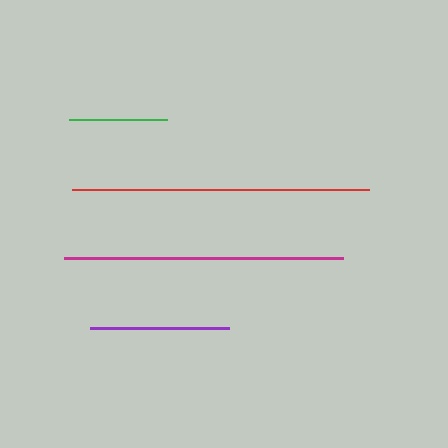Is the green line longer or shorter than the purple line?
The purple line is longer than the green line.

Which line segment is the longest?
The red line is the longest at approximately 297 pixels.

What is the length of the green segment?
The green segment is approximately 99 pixels long.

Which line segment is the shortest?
The green line is the shortest at approximately 99 pixels.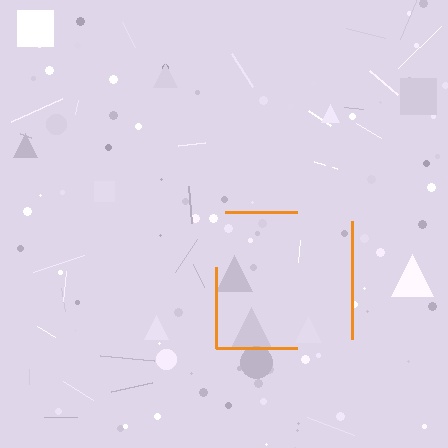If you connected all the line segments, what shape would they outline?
They would outline a square.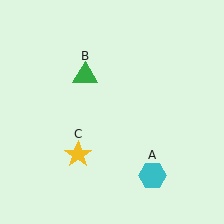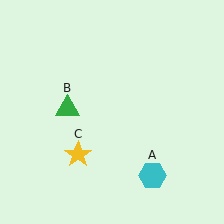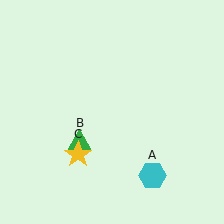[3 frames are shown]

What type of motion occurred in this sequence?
The green triangle (object B) rotated counterclockwise around the center of the scene.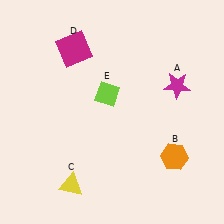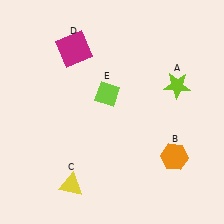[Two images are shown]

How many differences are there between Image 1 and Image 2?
There is 1 difference between the two images.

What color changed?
The star (A) changed from magenta in Image 1 to lime in Image 2.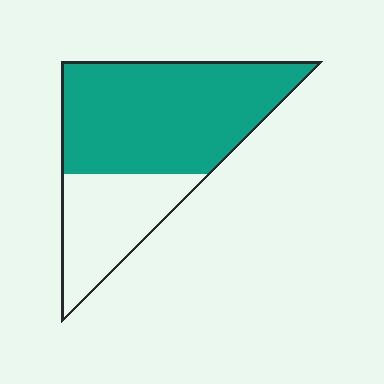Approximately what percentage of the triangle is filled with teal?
Approximately 70%.